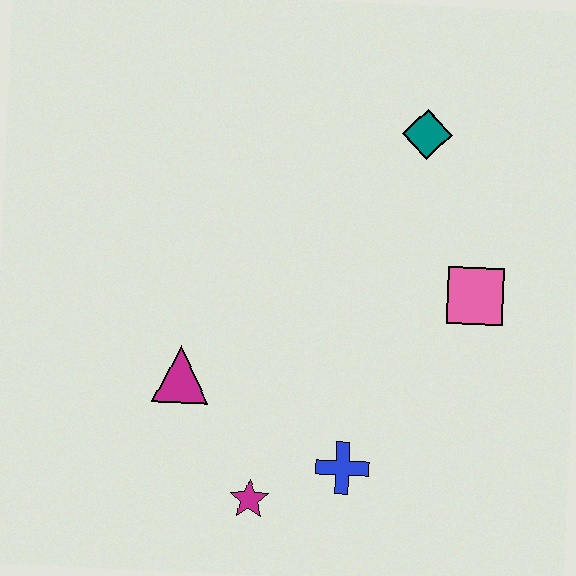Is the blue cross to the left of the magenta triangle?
No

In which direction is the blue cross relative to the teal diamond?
The blue cross is below the teal diamond.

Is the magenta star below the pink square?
Yes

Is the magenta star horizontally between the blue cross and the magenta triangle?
Yes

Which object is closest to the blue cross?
The magenta star is closest to the blue cross.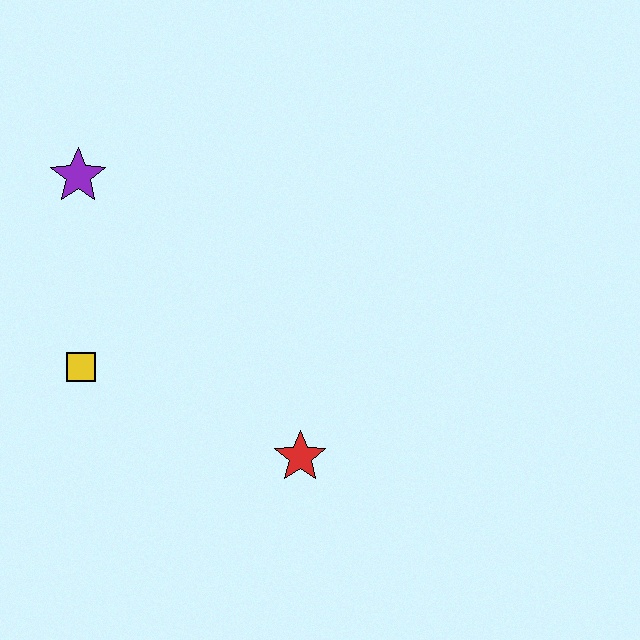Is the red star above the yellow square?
No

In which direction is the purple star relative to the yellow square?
The purple star is above the yellow square.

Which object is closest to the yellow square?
The purple star is closest to the yellow square.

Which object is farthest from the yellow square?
The red star is farthest from the yellow square.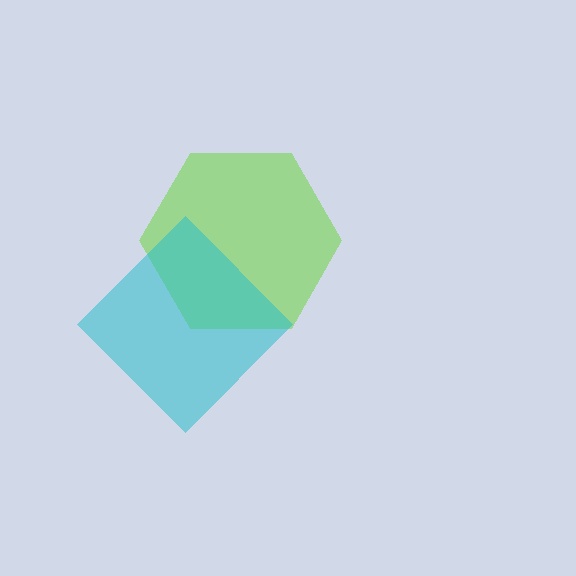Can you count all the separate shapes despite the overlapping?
Yes, there are 2 separate shapes.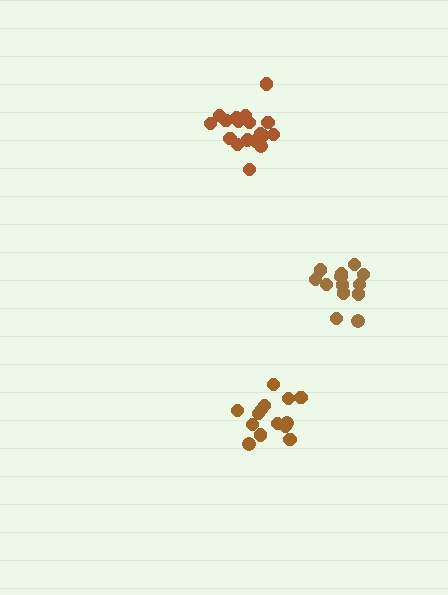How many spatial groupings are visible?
There are 3 spatial groupings.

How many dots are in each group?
Group 1: 14 dots, Group 2: 18 dots, Group 3: 13 dots (45 total).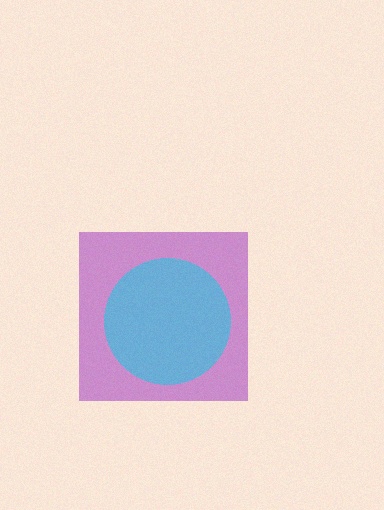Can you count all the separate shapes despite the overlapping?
Yes, there are 2 separate shapes.